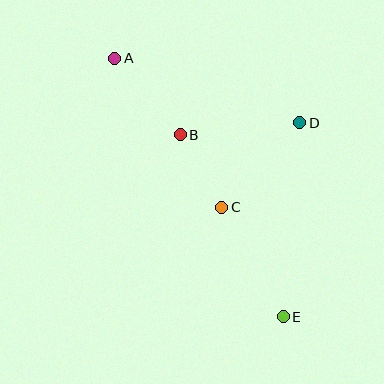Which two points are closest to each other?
Points B and C are closest to each other.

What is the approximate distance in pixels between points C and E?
The distance between C and E is approximately 125 pixels.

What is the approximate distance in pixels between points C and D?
The distance between C and D is approximately 115 pixels.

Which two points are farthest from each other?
Points A and E are farthest from each other.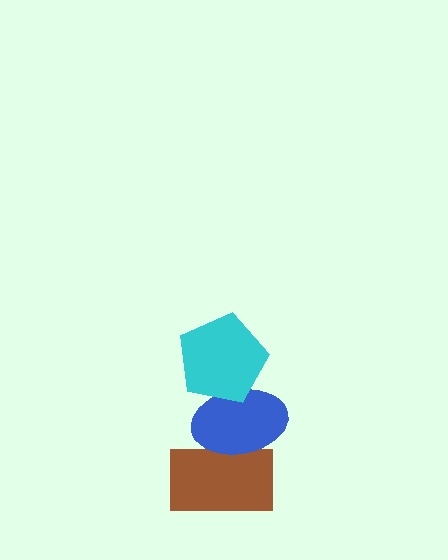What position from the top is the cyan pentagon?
The cyan pentagon is 1st from the top.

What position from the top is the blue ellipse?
The blue ellipse is 2nd from the top.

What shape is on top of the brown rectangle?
The blue ellipse is on top of the brown rectangle.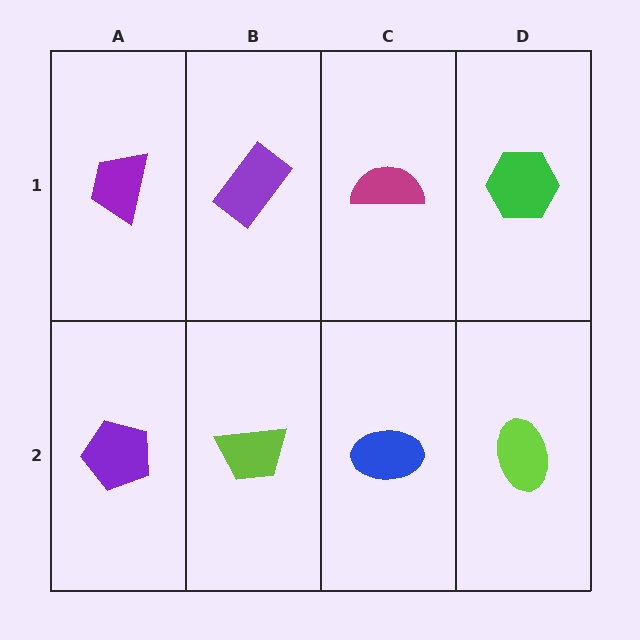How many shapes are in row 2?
4 shapes.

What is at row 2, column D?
A lime ellipse.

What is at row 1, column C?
A magenta semicircle.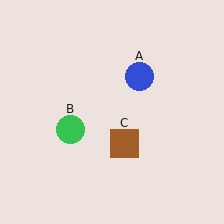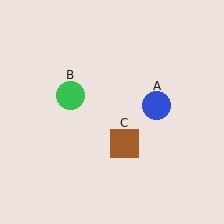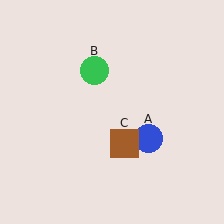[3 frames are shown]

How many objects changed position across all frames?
2 objects changed position: blue circle (object A), green circle (object B).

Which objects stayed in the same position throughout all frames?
Brown square (object C) remained stationary.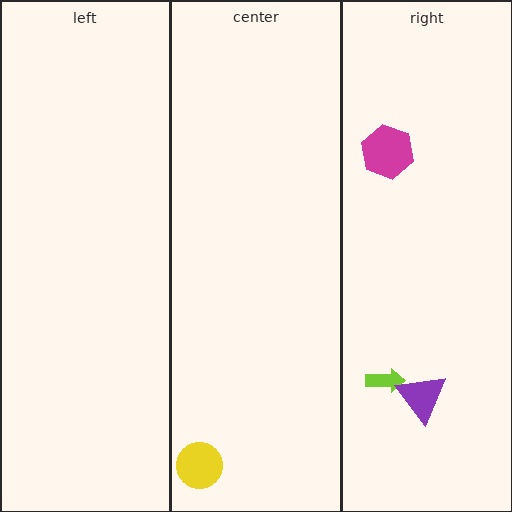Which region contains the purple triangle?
The right region.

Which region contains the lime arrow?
The right region.